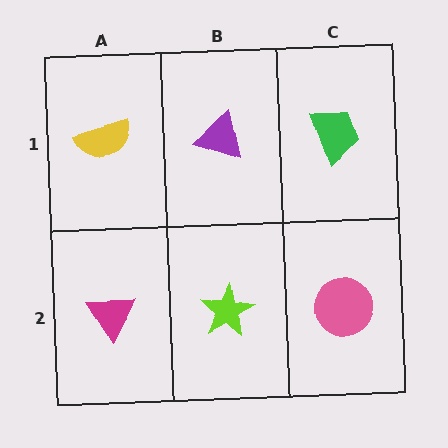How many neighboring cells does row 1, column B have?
3.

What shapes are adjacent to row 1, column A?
A magenta triangle (row 2, column A), a purple triangle (row 1, column B).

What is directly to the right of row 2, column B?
A pink circle.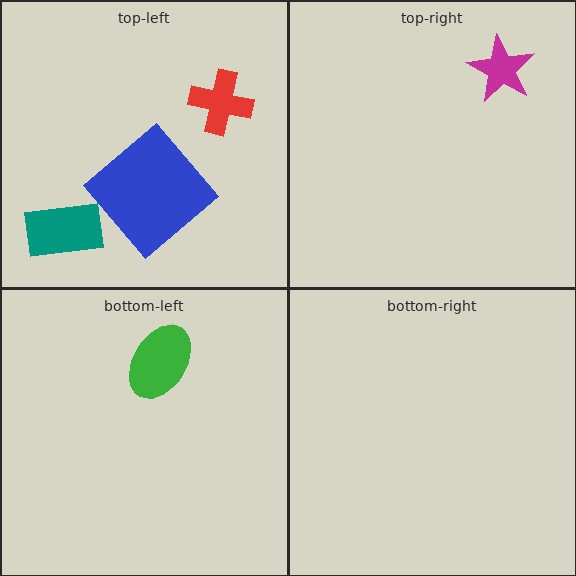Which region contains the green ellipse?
The bottom-left region.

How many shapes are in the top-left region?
3.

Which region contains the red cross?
The top-left region.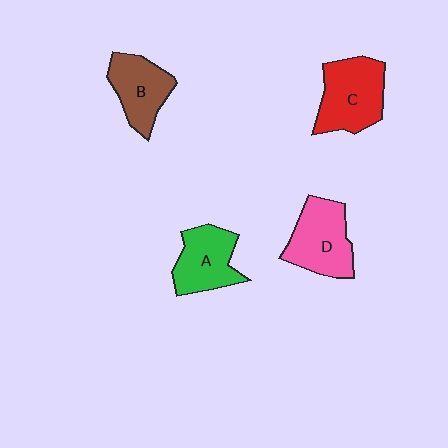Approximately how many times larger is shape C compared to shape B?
Approximately 1.3 times.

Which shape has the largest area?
Shape C (red).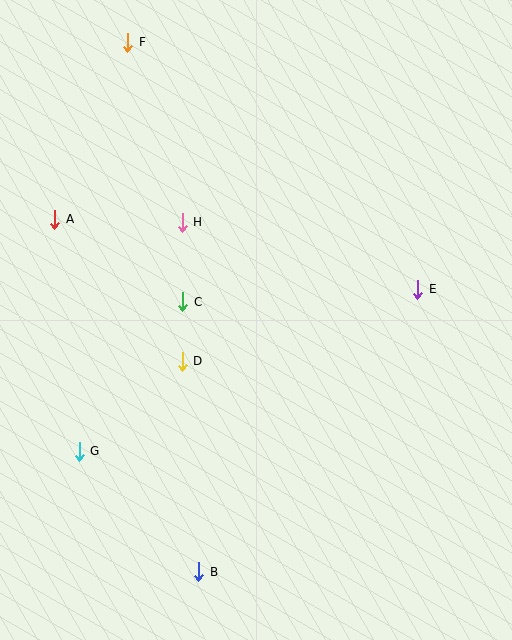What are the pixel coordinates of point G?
Point G is at (79, 451).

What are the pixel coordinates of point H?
Point H is at (182, 222).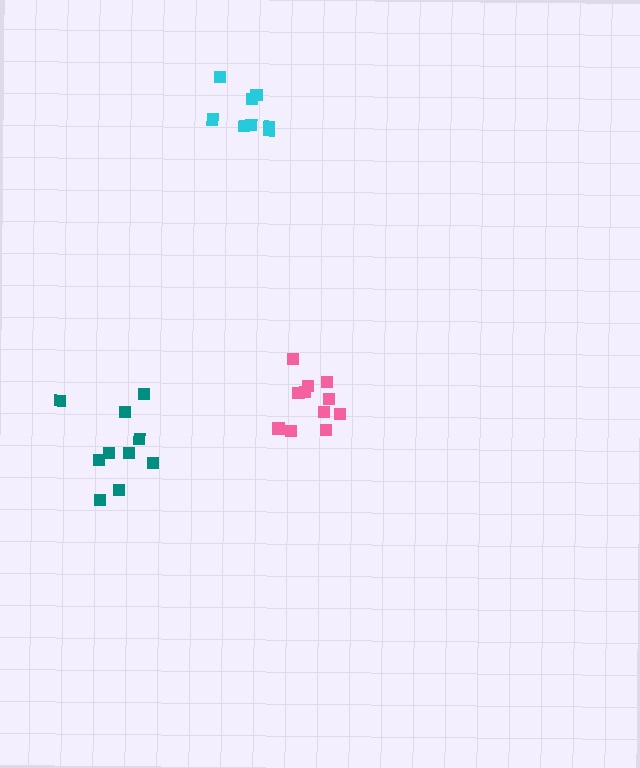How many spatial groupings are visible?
There are 3 spatial groupings.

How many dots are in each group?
Group 1: 11 dots, Group 2: 8 dots, Group 3: 10 dots (29 total).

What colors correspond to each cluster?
The clusters are colored: pink, cyan, teal.